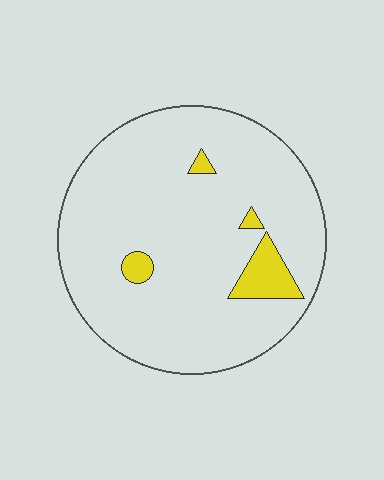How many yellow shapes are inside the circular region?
4.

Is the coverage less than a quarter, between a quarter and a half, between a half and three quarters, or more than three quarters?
Less than a quarter.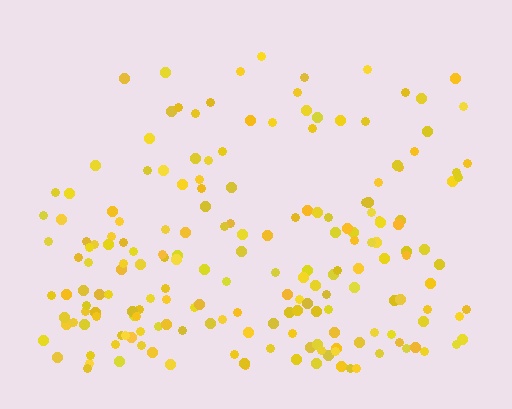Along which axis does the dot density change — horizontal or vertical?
Vertical.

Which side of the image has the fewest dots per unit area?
The top.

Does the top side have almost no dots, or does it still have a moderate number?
Still a moderate number, just noticeably fewer than the bottom.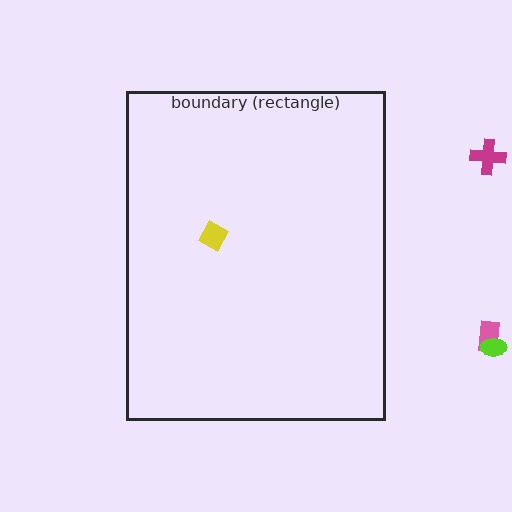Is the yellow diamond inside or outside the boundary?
Inside.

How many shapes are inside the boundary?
1 inside, 3 outside.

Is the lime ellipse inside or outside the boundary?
Outside.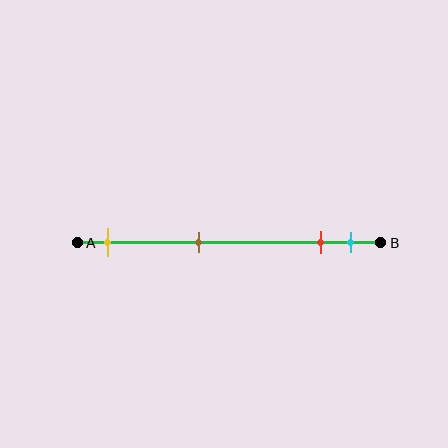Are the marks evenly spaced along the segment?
No, the marks are not evenly spaced.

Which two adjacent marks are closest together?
The red and cyan marks are the closest adjacent pair.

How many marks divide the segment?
There are 4 marks dividing the segment.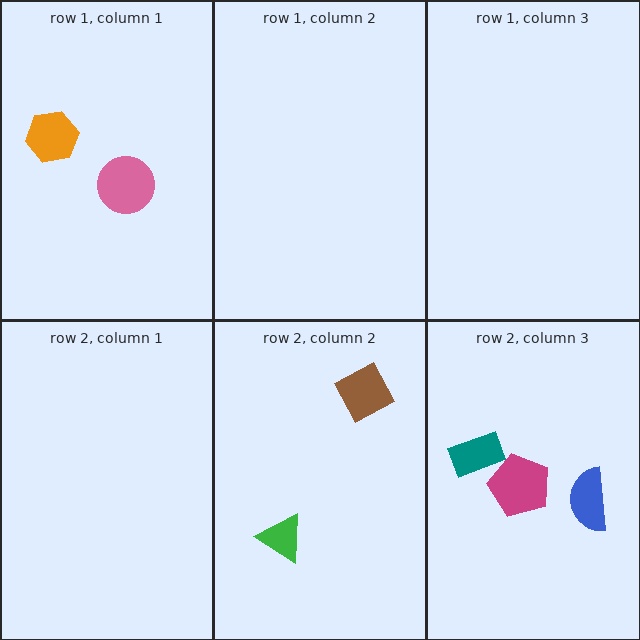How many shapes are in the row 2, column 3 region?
3.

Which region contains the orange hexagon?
The row 1, column 1 region.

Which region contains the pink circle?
The row 1, column 1 region.